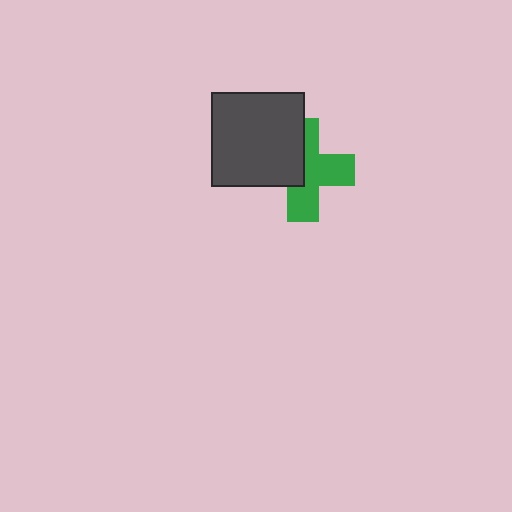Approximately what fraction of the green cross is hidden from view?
Roughly 43% of the green cross is hidden behind the dark gray square.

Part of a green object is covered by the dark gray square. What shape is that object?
It is a cross.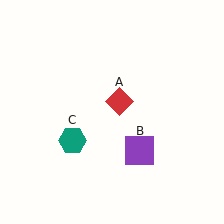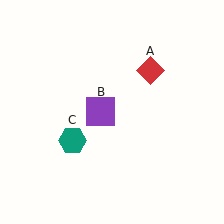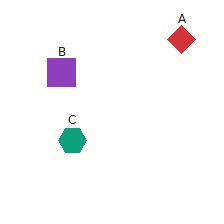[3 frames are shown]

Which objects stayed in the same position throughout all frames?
Teal hexagon (object C) remained stationary.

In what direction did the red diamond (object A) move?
The red diamond (object A) moved up and to the right.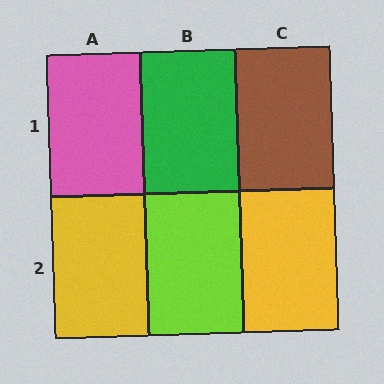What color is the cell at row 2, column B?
Lime.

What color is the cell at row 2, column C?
Yellow.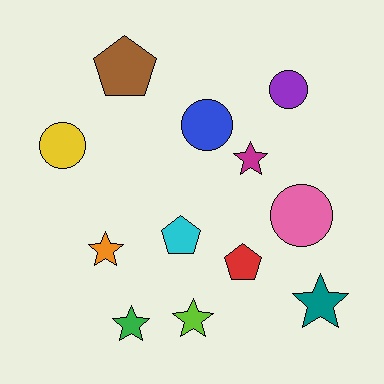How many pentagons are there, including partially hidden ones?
There are 3 pentagons.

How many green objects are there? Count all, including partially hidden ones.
There is 1 green object.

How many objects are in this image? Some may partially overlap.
There are 12 objects.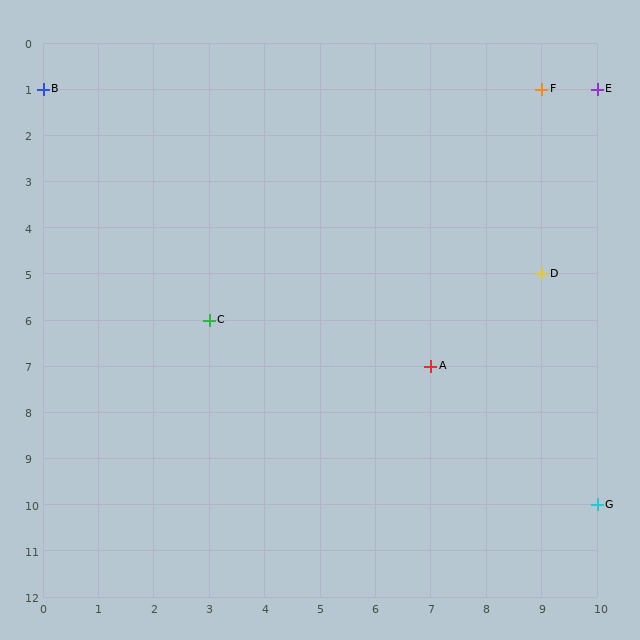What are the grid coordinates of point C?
Point C is at grid coordinates (3, 6).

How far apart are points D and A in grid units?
Points D and A are 2 columns and 2 rows apart (about 2.8 grid units diagonally).